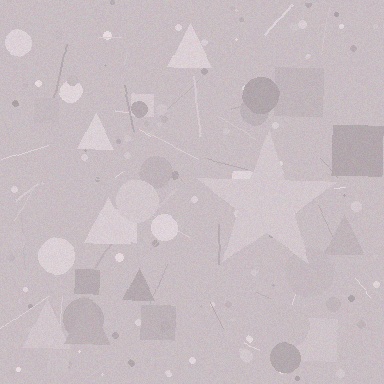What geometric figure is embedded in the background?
A star is embedded in the background.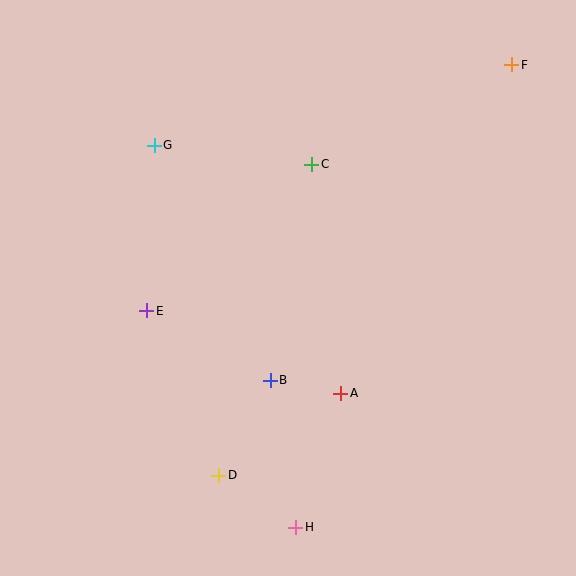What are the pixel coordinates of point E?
Point E is at (147, 311).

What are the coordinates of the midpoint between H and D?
The midpoint between H and D is at (257, 501).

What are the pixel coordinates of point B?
Point B is at (270, 380).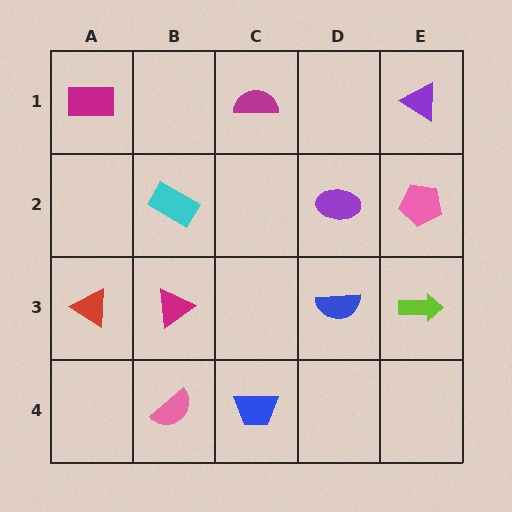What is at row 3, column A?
A red triangle.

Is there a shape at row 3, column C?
No, that cell is empty.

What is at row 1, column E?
A purple triangle.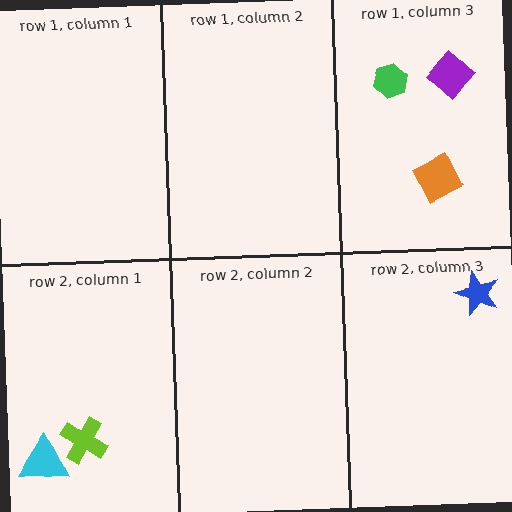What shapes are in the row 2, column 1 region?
The lime cross, the cyan triangle.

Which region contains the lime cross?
The row 2, column 1 region.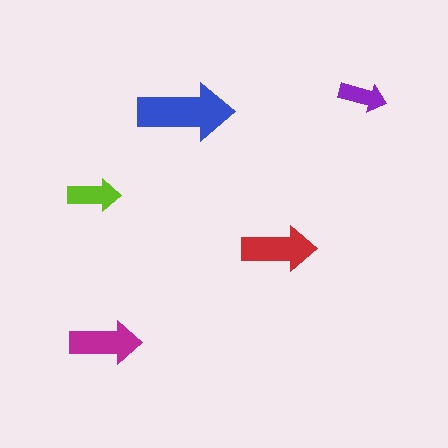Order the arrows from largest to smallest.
the blue one, the red one, the magenta one, the lime one, the purple one.